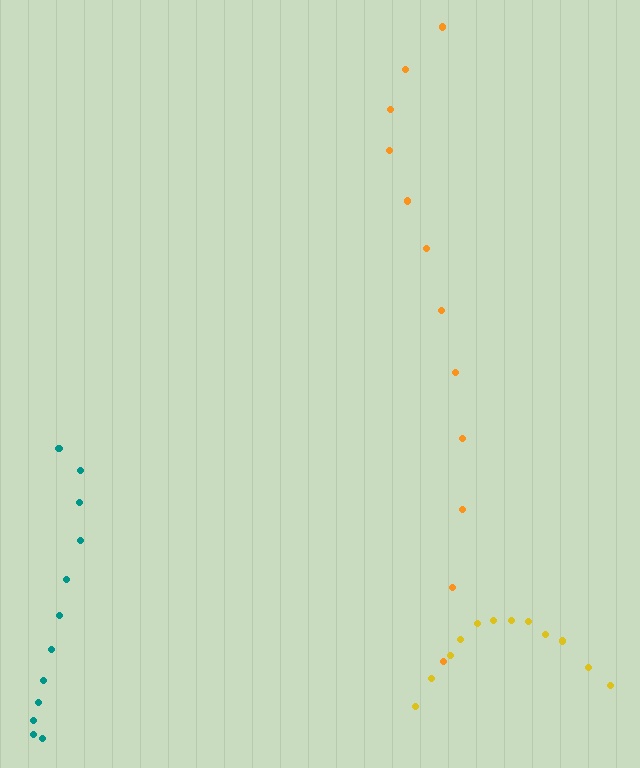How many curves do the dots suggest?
There are 3 distinct paths.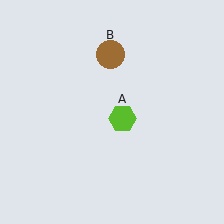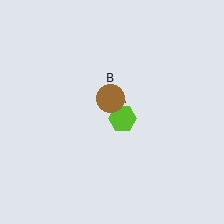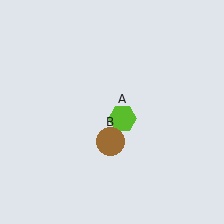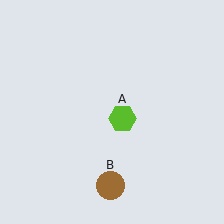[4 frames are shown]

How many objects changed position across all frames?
1 object changed position: brown circle (object B).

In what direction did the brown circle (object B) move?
The brown circle (object B) moved down.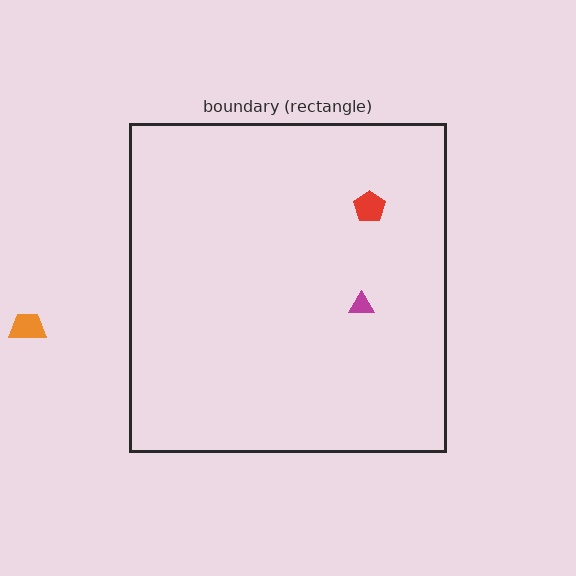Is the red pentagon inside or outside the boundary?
Inside.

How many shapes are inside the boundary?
2 inside, 1 outside.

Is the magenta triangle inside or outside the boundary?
Inside.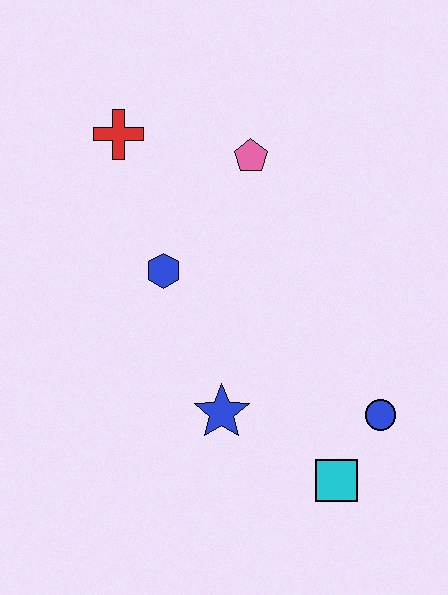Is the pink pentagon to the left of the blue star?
No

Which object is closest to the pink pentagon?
The red cross is closest to the pink pentagon.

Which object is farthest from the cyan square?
The red cross is farthest from the cyan square.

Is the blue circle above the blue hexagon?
No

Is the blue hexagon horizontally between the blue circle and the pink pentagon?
No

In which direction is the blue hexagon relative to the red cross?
The blue hexagon is below the red cross.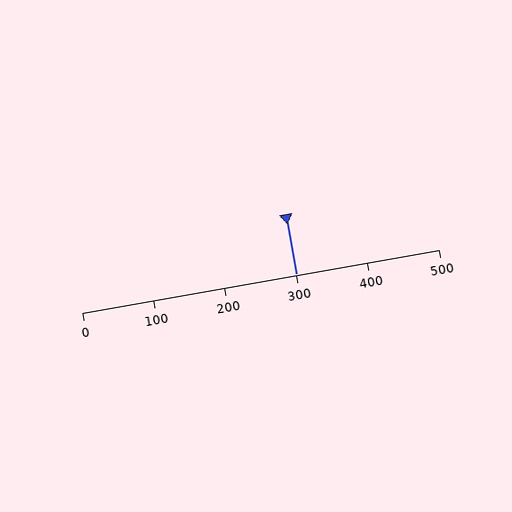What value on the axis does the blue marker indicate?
The marker indicates approximately 300.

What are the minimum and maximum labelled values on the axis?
The axis runs from 0 to 500.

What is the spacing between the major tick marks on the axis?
The major ticks are spaced 100 apart.